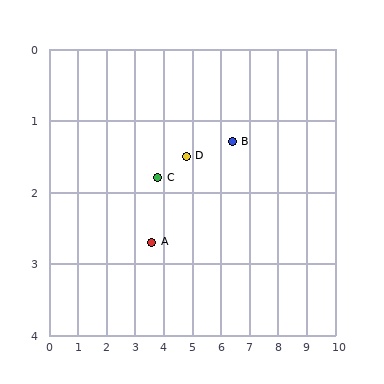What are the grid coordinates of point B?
Point B is at approximately (6.4, 1.3).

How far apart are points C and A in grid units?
Points C and A are about 0.9 grid units apart.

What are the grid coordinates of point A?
Point A is at approximately (3.6, 2.7).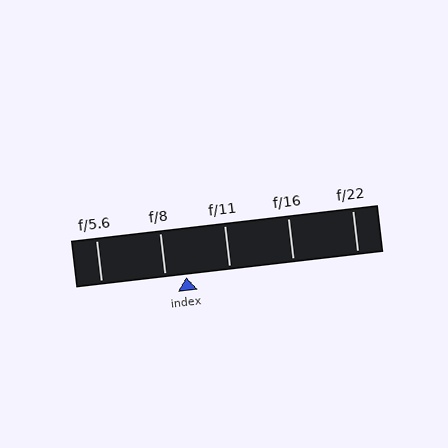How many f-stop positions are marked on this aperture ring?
There are 5 f-stop positions marked.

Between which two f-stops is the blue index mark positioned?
The index mark is between f/8 and f/11.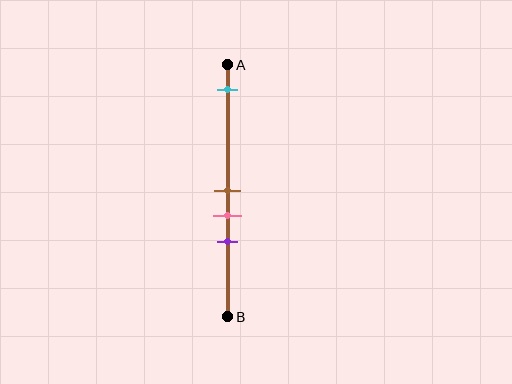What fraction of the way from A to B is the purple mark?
The purple mark is approximately 70% (0.7) of the way from A to B.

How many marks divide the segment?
There are 4 marks dividing the segment.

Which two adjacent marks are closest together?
The brown and pink marks are the closest adjacent pair.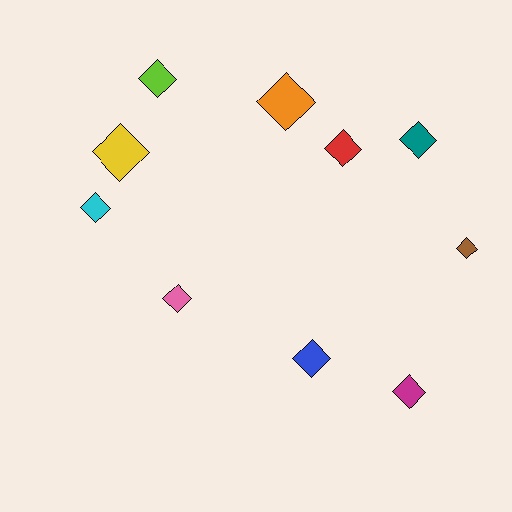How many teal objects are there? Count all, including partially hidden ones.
There is 1 teal object.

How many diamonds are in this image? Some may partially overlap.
There are 10 diamonds.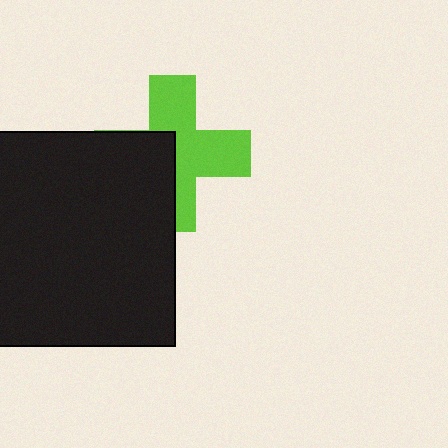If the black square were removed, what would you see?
You would see the complete lime cross.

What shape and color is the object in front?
The object in front is a black square.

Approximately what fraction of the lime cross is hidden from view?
Roughly 41% of the lime cross is hidden behind the black square.